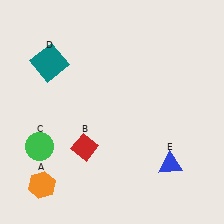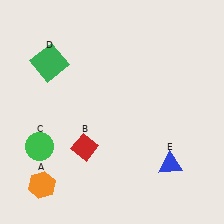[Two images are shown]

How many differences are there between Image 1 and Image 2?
There is 1 difference between the two images.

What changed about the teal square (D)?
In Image 1, D is teal. In Image 2, it changed to green.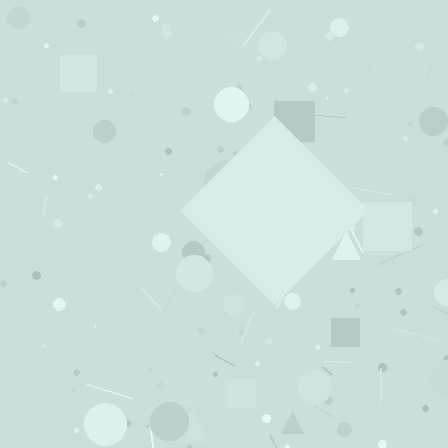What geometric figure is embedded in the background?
A diamond is embedded in the background.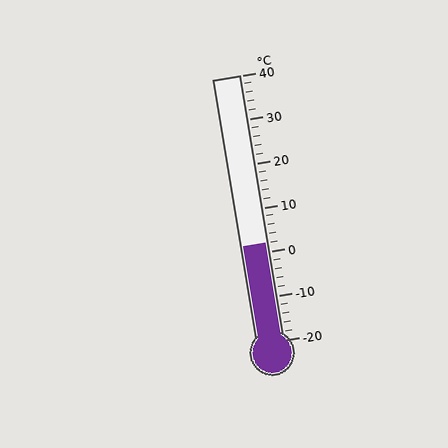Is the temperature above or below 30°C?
The temperature is below 30°C.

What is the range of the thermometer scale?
The thermometer scale ranges from -20°C to 40°C.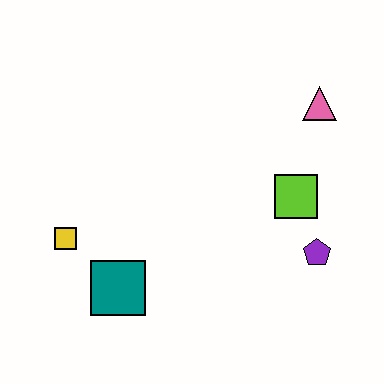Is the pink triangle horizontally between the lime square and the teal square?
No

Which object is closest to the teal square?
The yellow square is closest to the teal square.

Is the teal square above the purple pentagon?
No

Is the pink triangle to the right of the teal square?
Yes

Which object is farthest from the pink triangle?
The yellow square is farthest from the pink triangle.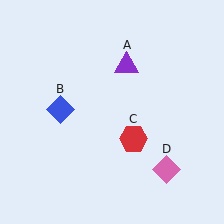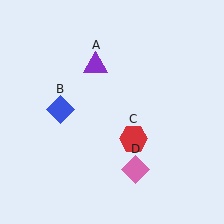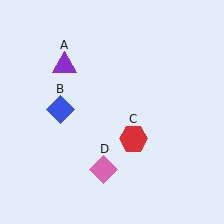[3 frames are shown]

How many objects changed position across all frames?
2 objects changed position: purple triangle (object A), pink diamond (object D).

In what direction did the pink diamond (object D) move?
The pink diamond (object D) moved left.